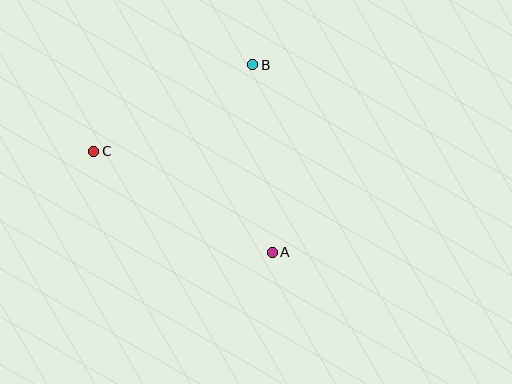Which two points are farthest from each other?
Points A and C are farthest from each other.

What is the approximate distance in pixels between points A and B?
The distance between A and B is approximately 189 pixels.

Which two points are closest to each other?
Points B and C are closest to each other.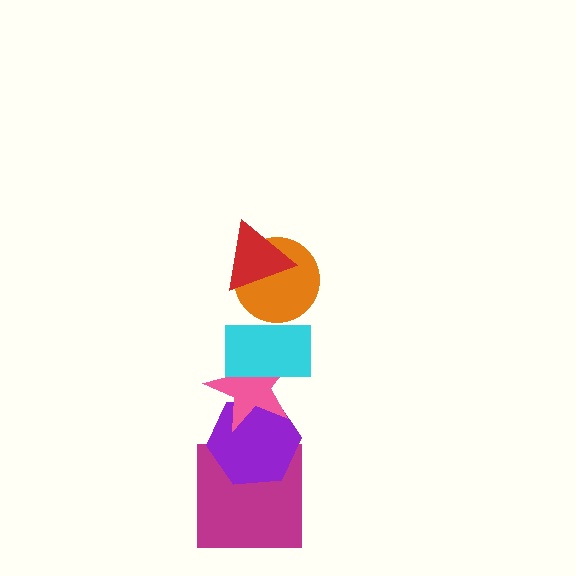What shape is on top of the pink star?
The cyan rectangle is on top of the pink star.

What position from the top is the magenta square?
The magenta square is 6th from the top.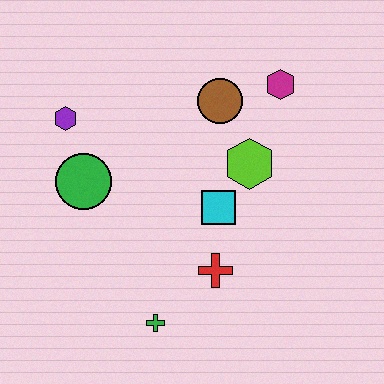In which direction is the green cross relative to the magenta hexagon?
The green cross is below the magenta hexagon.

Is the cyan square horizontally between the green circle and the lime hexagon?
Yes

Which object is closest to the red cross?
The cyan square is closest to the red cross.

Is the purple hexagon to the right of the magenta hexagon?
No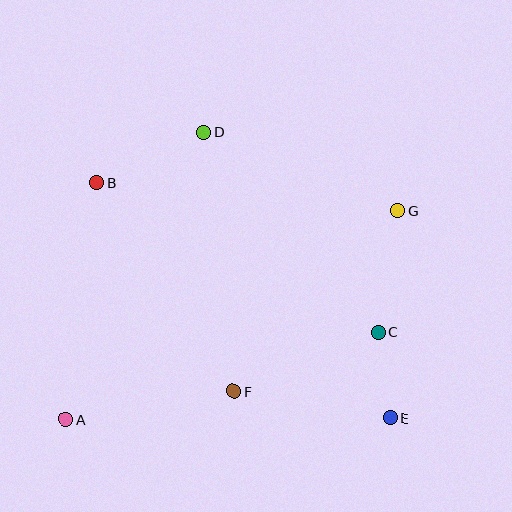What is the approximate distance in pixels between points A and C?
The distance between A and C is approximately 324 pixels.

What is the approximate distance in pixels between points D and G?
The distance between D and G is approximately 209 pixels.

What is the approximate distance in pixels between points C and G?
The distance between C and G is approximately 123 pixels.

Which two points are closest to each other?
Points C and E are closest to each other.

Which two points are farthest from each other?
Points A and G are farthest from each other.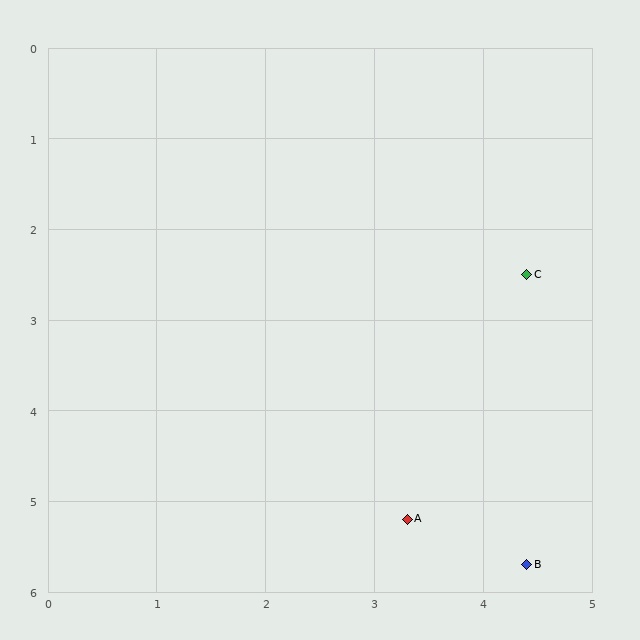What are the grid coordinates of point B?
Point B is at approximately (4.4, 5.7).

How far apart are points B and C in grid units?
Points B and C are about 3.2 grid units apart.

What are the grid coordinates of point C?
Point C is at approximately (4.4, 2.5).